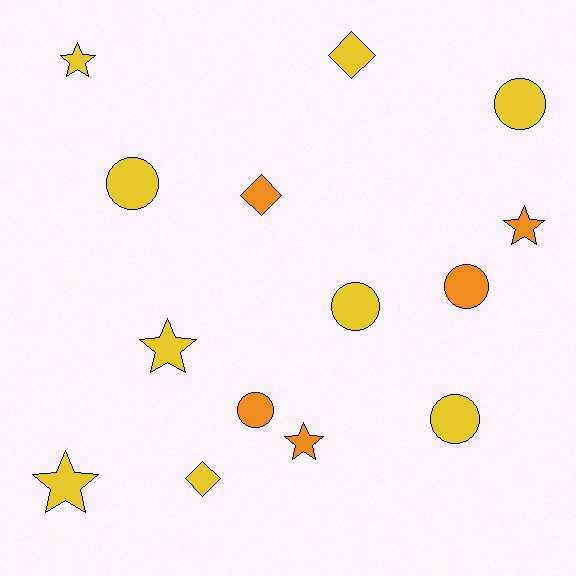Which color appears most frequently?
Yellow, with 9 objects.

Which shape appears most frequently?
Circle, with 6 objects.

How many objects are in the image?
There are 14 objects.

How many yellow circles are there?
There are 4 yellow circles.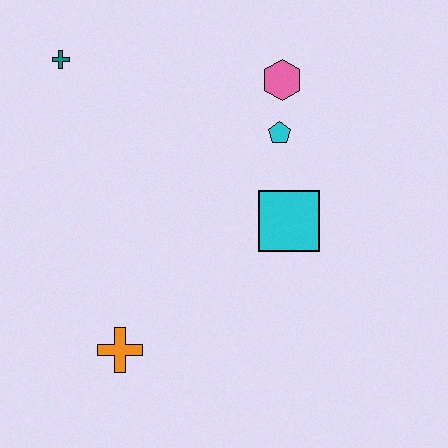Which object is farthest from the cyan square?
The teal cross is farthest from the cyan square.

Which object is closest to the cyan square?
The cyan pentagon is closest to the cyan square.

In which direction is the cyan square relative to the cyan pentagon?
The cyan square is below the cyan pentagon.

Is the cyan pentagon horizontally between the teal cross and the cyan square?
Yes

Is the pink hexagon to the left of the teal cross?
No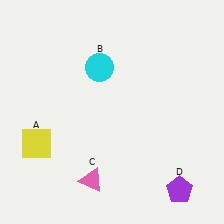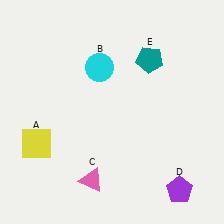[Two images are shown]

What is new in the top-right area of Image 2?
A teal pentagon (E) was added in the top-right area of Image 2.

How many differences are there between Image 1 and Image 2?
There is 1 difference between the two images.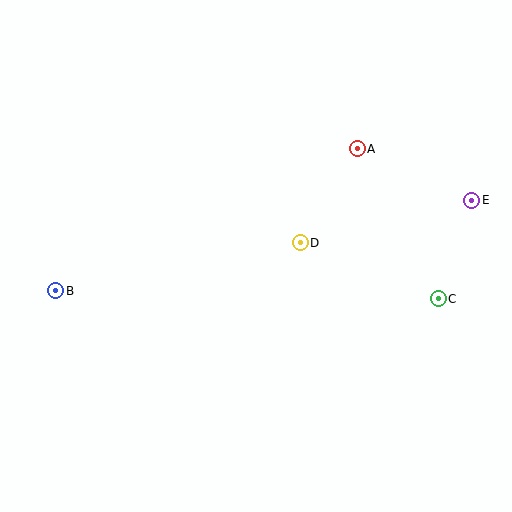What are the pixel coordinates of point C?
Point C is at (438, 299).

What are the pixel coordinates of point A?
Point A is at (357, 149).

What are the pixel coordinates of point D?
Point D is at (300, 243).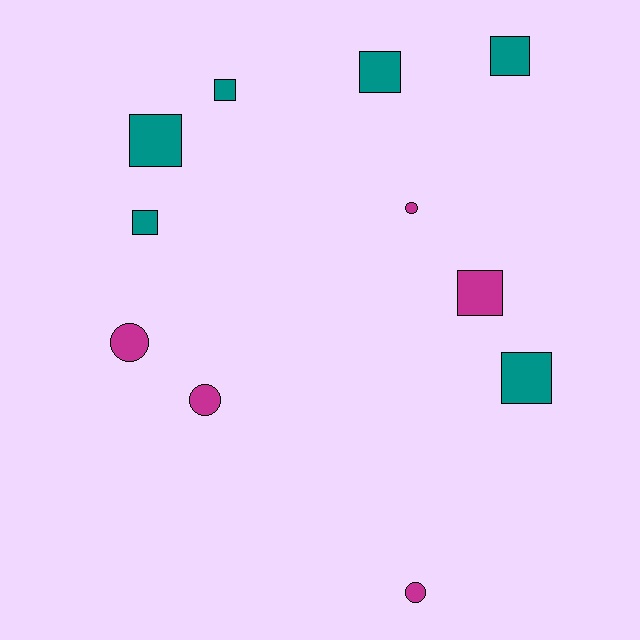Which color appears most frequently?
Teal, with 6 objects.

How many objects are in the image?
There are 11 objects.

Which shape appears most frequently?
Square, with 7 objects.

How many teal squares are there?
There are 6 teal squares.